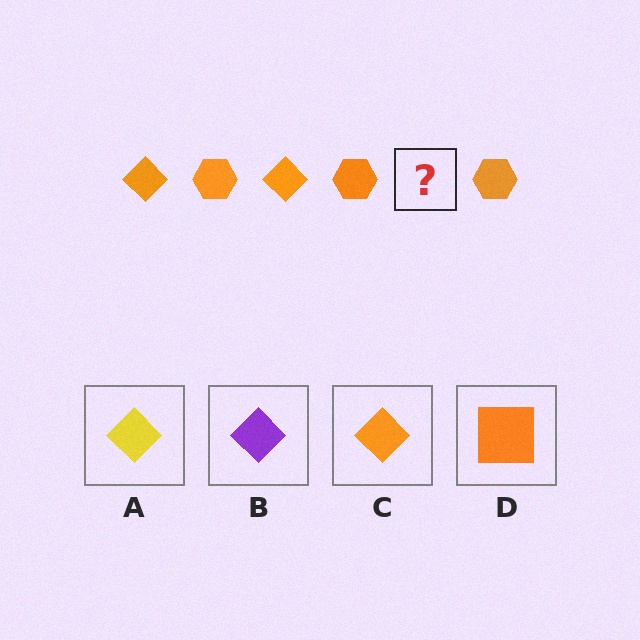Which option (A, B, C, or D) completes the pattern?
C.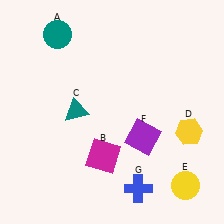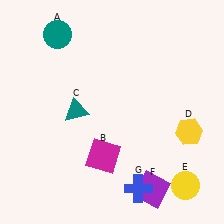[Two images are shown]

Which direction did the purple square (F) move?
The purple square (F) moved down.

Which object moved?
The purple square (F) moved down.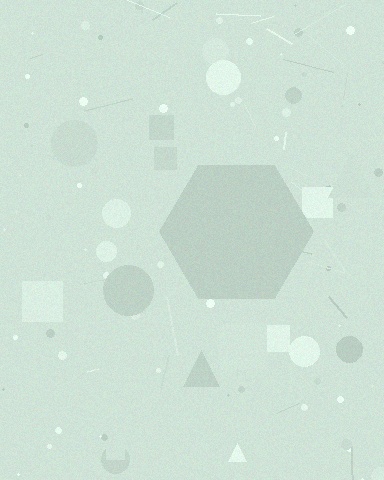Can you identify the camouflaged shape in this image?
The camouflaged shape is a hexagon.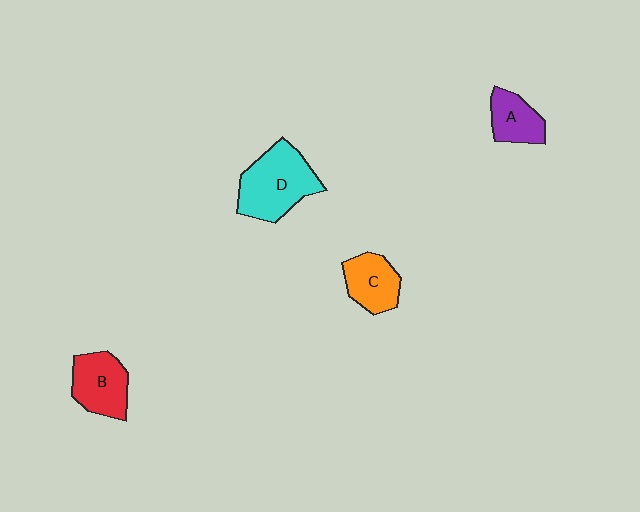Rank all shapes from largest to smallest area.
From largest to smallest: D (cyan), B (red), C (orange), A (purple).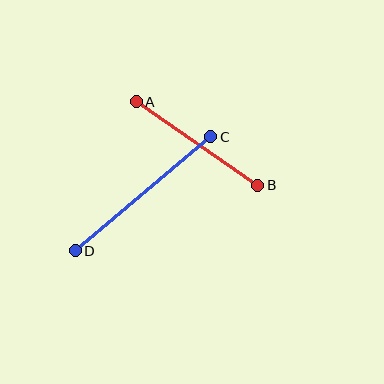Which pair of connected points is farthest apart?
Points C and D are farthest apart.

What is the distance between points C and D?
The distance is approximately 177 pixels.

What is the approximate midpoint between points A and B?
The midpoint is at approximately (197, 144) pixels.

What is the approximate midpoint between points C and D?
The midpoint is at approximately (143, 194) pixels.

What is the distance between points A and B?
The distance is approximately 148 pixels.